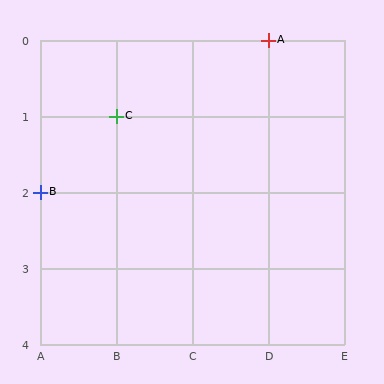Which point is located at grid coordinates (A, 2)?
Point B is at (A, 2).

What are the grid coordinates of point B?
Point B is at grid coordinates (A, 2).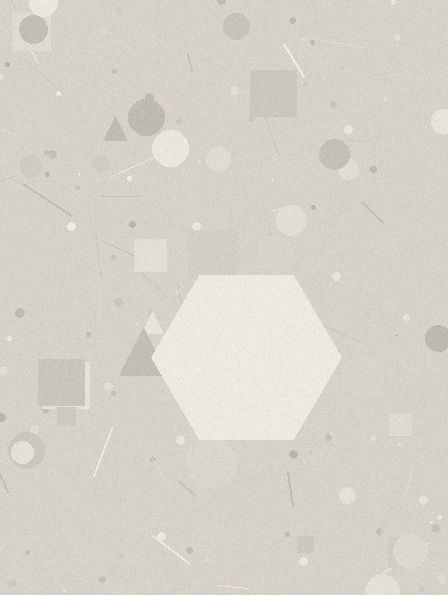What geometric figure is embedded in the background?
A hexagon is embedded in the background.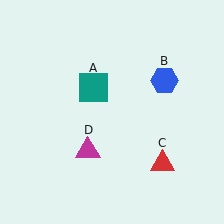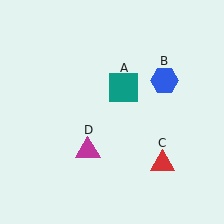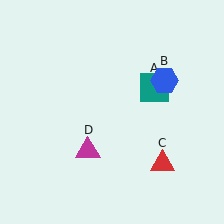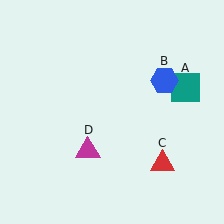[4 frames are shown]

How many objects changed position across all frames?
1 object changed position: teal square (object A).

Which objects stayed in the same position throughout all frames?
Blue hexagon (object B) and red triangle (object C) and magenta triangle (object D) remained stationary.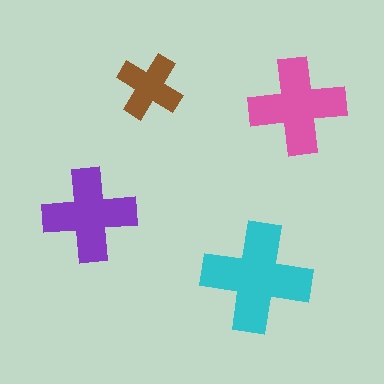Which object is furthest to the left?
The purple cross is leftmost.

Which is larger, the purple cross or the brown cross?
The purple one.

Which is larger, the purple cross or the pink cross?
The pink one.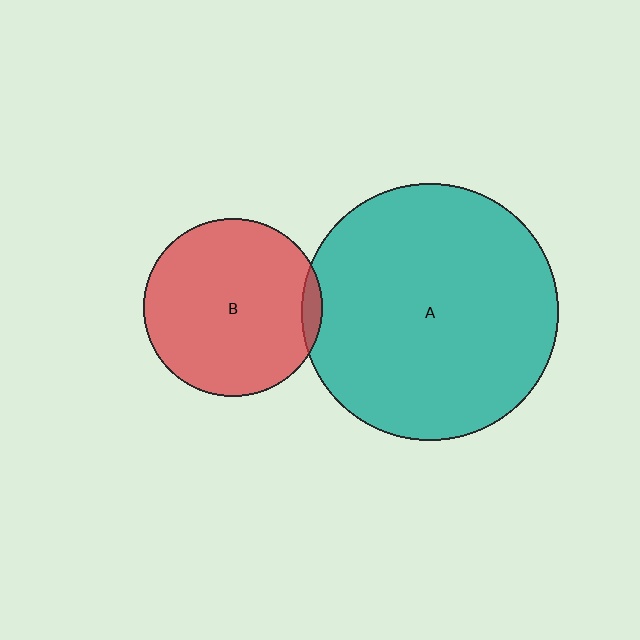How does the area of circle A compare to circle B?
Approximately 2.1 times.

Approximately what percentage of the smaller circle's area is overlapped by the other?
Approximately 5%.